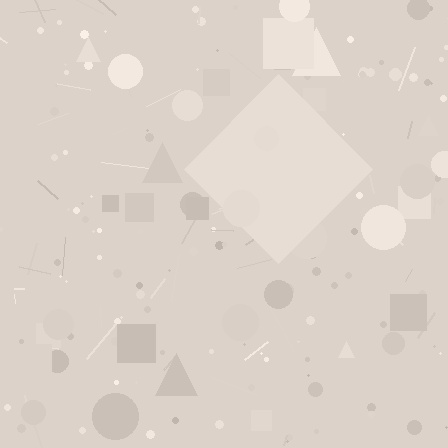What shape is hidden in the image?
A diamond is hidden in the image.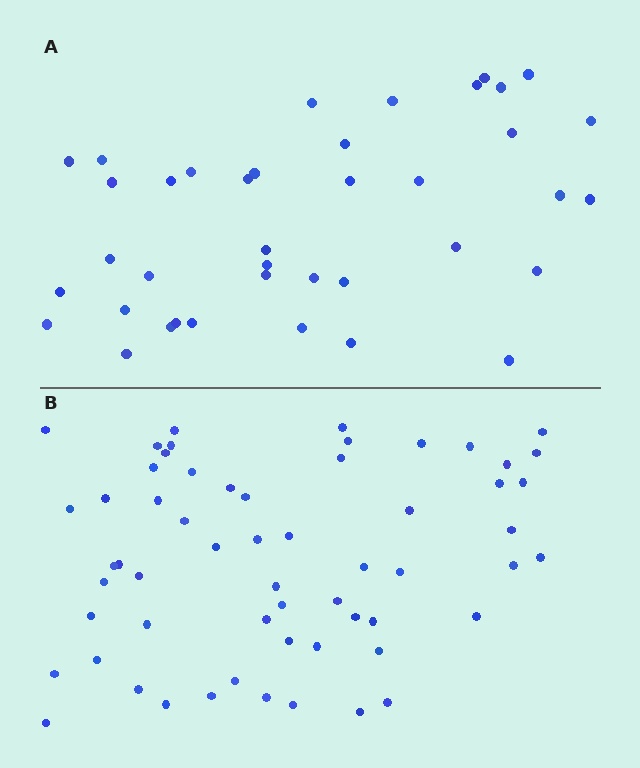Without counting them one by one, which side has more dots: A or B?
Region B (the bottom region) has more dots.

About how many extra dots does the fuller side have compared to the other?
Region B has approximately 20 more dots than region A.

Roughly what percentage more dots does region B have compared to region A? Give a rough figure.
About 50% more.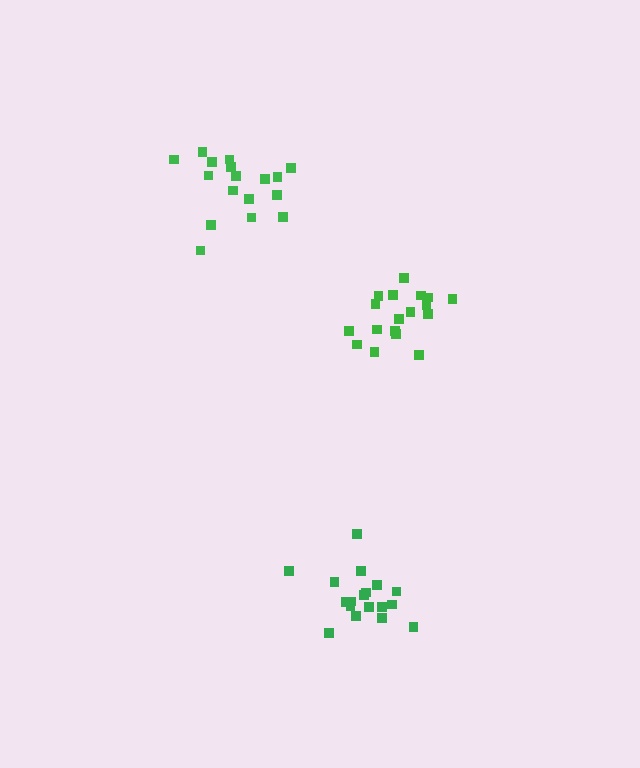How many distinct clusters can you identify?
There are 3 distinct clusters.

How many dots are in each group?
Group 1: 18 dots, Group 2: 17 dots, Group 3: 18 dots (53 total).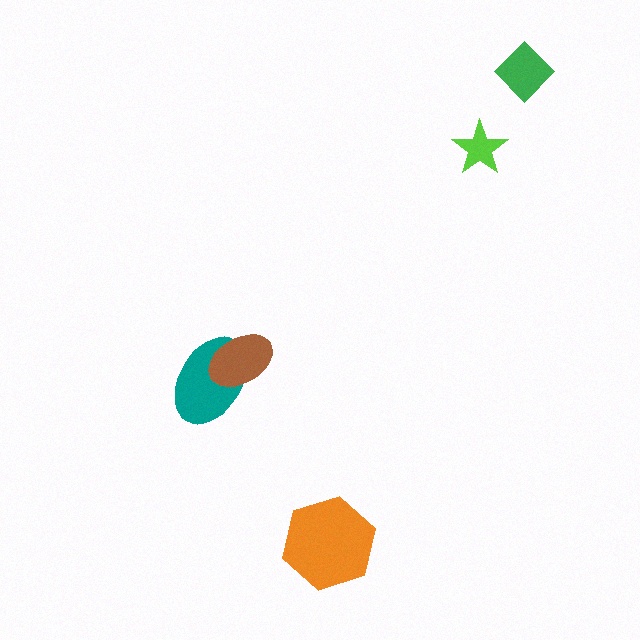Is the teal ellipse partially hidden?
Yes, it is partially covered by another shape.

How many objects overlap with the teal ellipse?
1 object overlaps with the teal ellipse.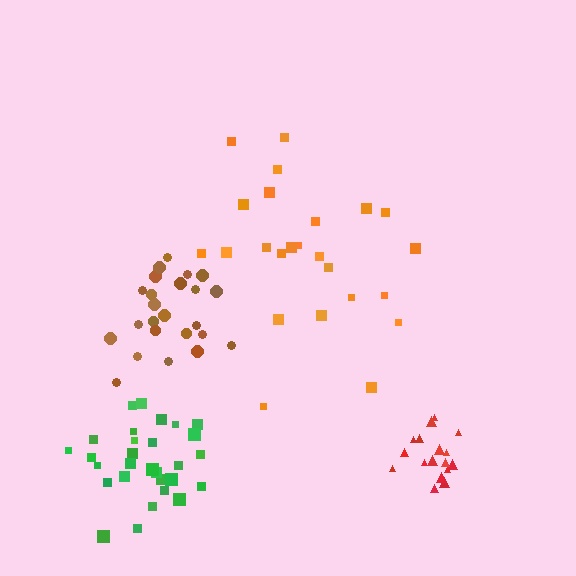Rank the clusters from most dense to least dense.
red, green, brown, orange.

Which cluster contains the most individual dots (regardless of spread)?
Green (29).